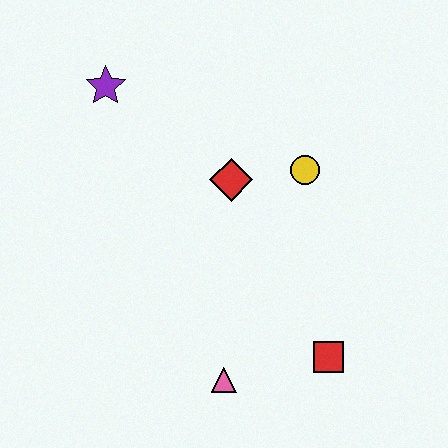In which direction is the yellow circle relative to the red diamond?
The yellow circle is to the right of the red diamond.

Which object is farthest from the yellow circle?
The pink triangle is farthest from the yellow circle.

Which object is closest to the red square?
The pink triangle is closest to the red square.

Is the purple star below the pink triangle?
No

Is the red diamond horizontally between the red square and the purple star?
Yes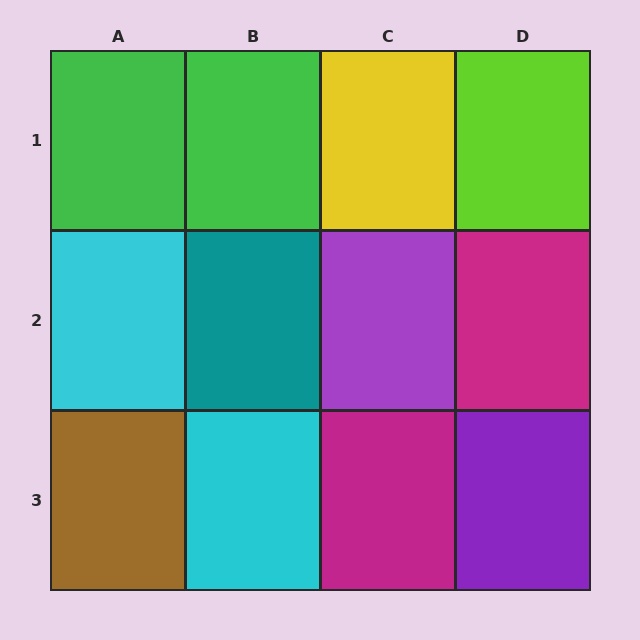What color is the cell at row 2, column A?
Cyan.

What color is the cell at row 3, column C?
Magenta.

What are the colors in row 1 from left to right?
Green, green, yellow, lime.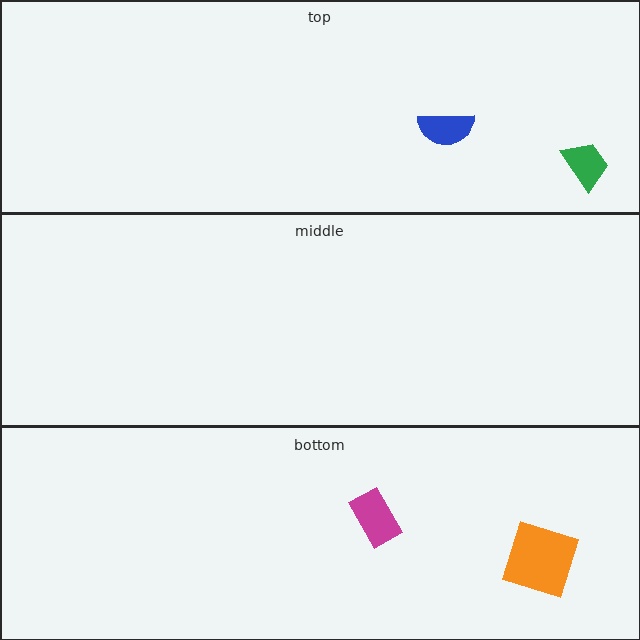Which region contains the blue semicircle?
The top region.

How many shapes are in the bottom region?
2.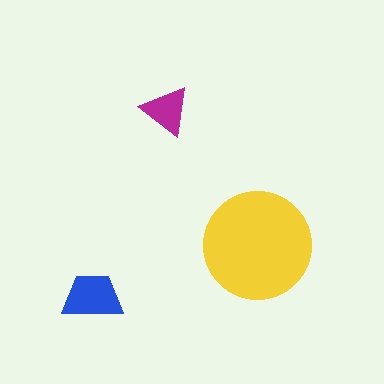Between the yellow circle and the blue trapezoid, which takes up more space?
The yellow circle.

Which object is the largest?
The yellow circle.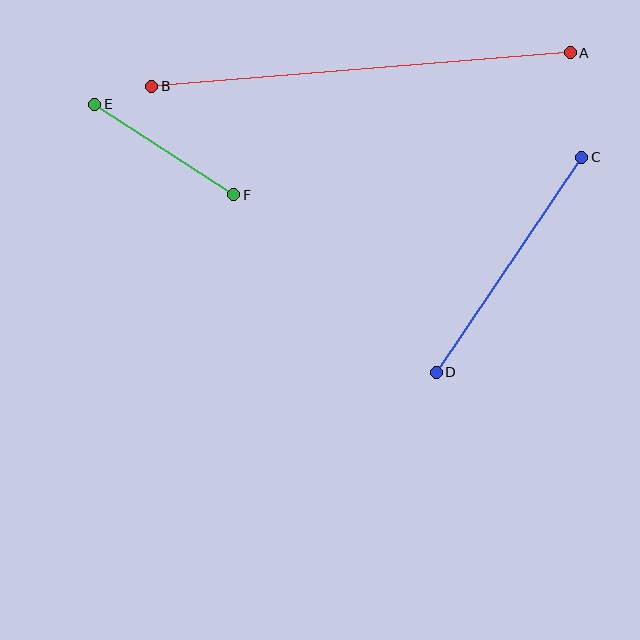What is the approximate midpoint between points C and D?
The midpoint is at approximately (509, 265) pixels.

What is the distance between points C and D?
The distance is approximately 259 pixels.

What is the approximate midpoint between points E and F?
The midpoint is at approximately (164, 150) pixels.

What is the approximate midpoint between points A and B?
The midpoint is at approximately (361, 69) pixels.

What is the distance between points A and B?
The distance is approximately 420 pixels.